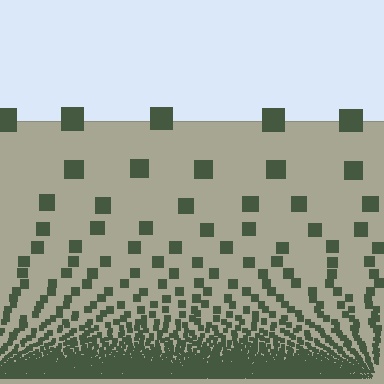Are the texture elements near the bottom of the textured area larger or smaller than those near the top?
Smaller. The gradient is inverted — elements near the bottom are smaller and denser.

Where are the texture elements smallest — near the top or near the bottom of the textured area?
Near the bottom.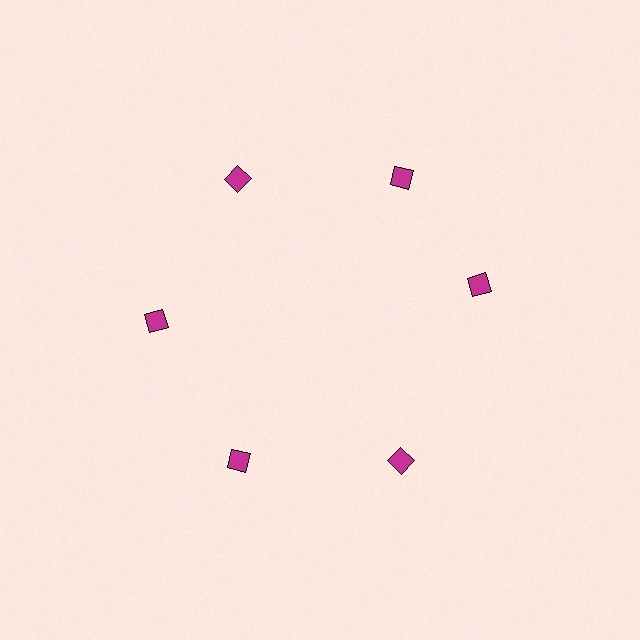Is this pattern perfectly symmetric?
No. The 6 magenta squares are arranged in a ring, but one element near the 3 o'clock position is rotated out of alignment along the ring, breaking the 6-fold rotational symmetry.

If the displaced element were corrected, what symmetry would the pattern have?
It would have 6-fold rotational symmetry — the pattern would map onto itself every 60 degrees.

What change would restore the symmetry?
The symmetry would be restored by rotating it back into even spacing with its neighbors so that all 6 squares sit at equal angles and equal distance from the center.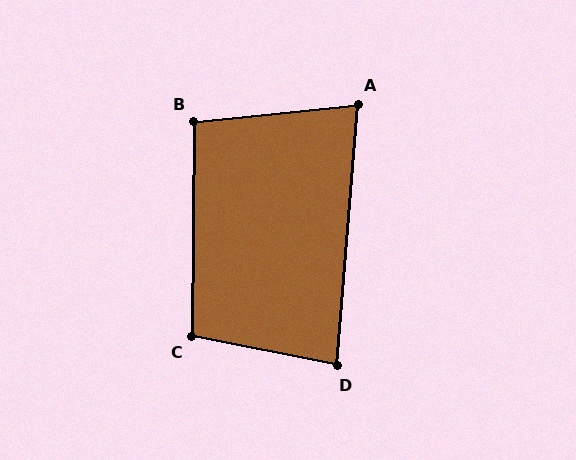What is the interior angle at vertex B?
Approximately 96 degrees (obtuse).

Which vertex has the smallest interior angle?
A, at approximately 79 degrees.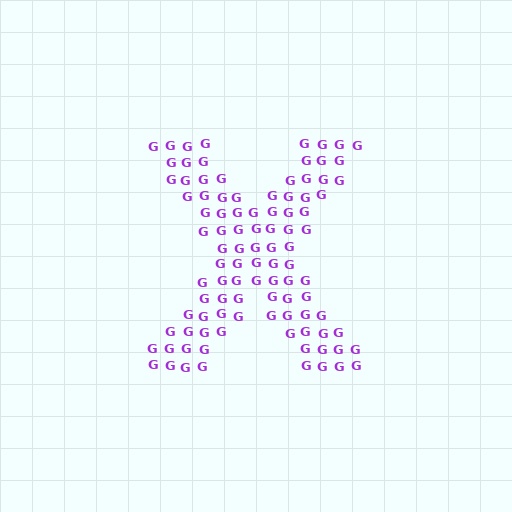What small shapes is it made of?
It is made of small letter G's.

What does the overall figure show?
The overall figure shows the letter X.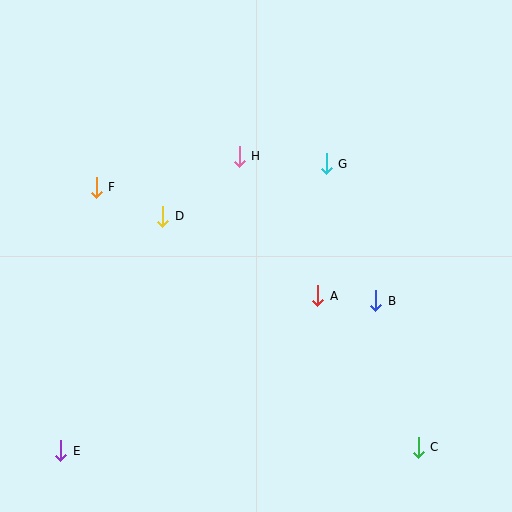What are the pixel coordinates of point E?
Point E is at (61, 451).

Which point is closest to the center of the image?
Point A at (318, 296) is closest to the center.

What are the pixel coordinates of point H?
Point H is at (239, 156).